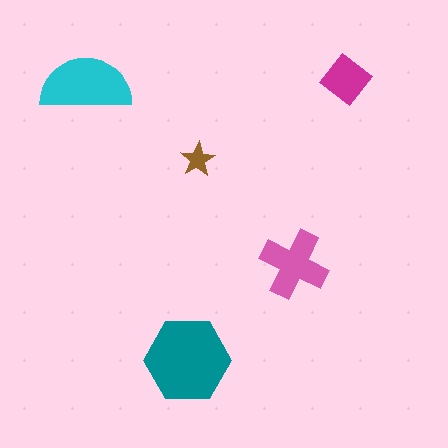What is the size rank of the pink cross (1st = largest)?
3rd.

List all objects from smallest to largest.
The brown star, the magenta diamond, the pink cross, the cyan semicircle, the teal hexagon.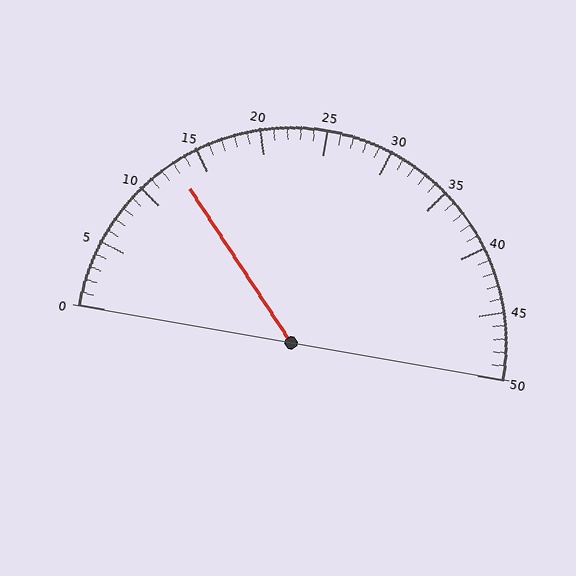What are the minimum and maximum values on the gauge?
The gauge ranges from 0 to 50.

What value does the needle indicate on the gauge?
The needle indicates approximately 13.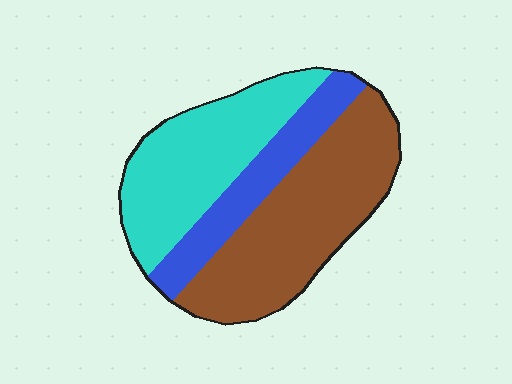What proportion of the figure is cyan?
Cyan takes up about one third (1/3) of the figure.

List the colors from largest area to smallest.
From largest to smallest: brown, cyan, blue.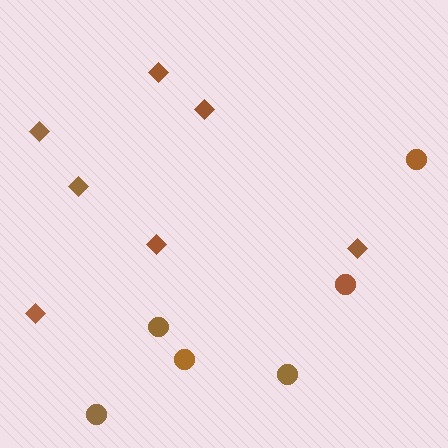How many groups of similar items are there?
There are 2 groups: one group of circles (6) and one group of diamonds (7).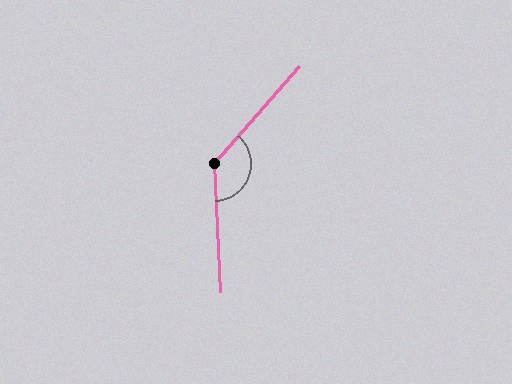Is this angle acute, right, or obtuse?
It is obtuse.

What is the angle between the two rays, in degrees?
Approximately 136 degrees.